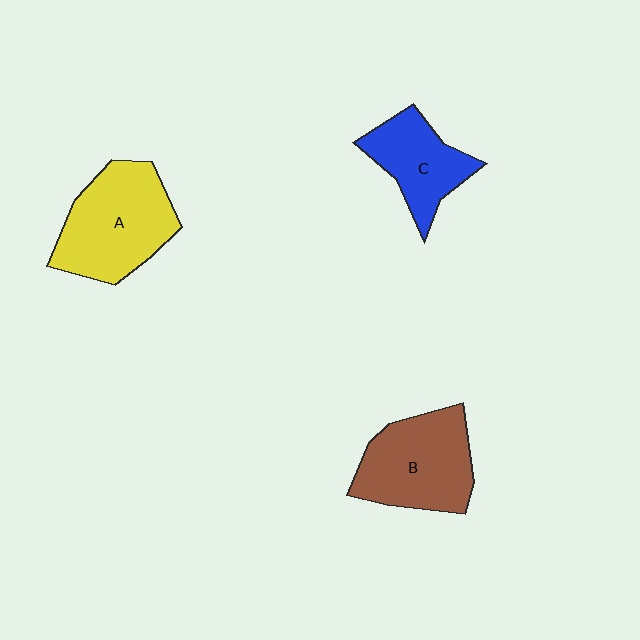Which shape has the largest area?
Shape A (yellow).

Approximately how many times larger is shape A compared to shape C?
Approximately 1.5 times.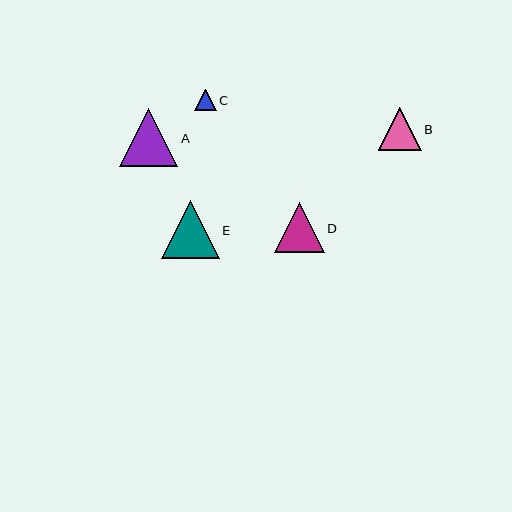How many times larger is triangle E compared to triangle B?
Triangle E is approximately 1.3 times the size of triangle B.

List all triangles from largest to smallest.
From largest to smallest: A, E, D, B, C.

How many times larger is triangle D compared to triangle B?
Triangle D is approximately 1.2 times the size of triangle B.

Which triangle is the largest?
Triangle A is the largest with a size of approximately 58 pixels.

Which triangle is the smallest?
Triangle C is the smallest with a size of approximately 21 pixels.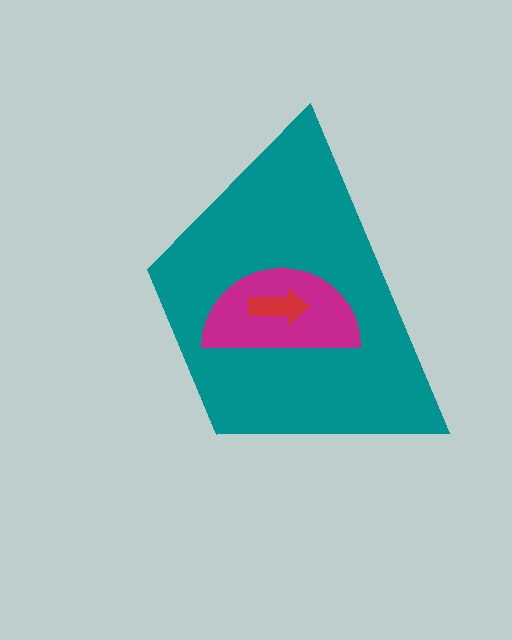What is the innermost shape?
The red arrow.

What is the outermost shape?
The teal trapezoid.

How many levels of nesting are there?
3.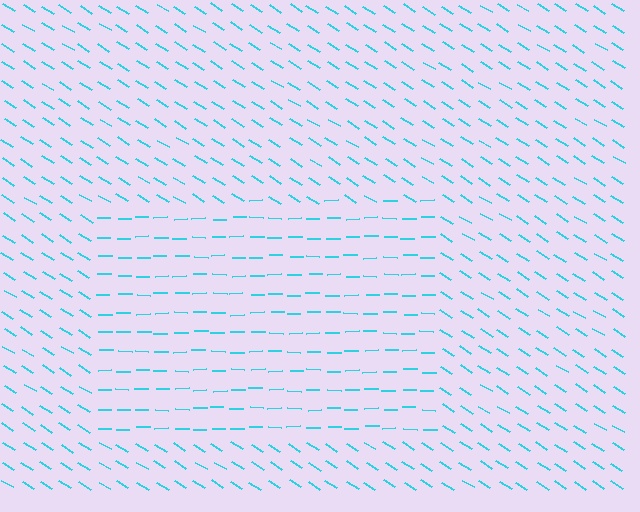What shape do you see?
I see a rectangle.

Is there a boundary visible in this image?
Yes, there is a texture boundary formed by a change in line orientation.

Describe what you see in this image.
The image is filled with small cyan line segments. A rectangle region in the image has lines oriented differently from the surrounding lines, creating a visible texture boundary.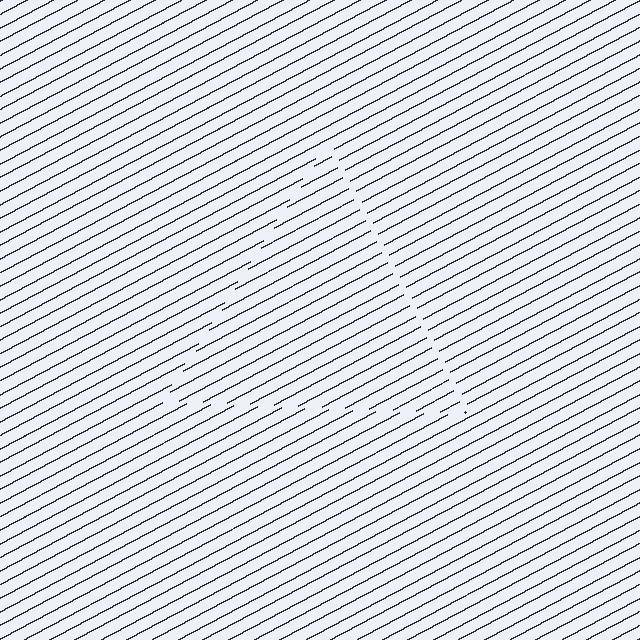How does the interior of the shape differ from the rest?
The interior of the shape contains the same grating, shifted by half a period — the contour is defined by the phase discontinuity where line-ends from the inner and outer gratings abut.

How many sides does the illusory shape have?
3 sides — the line-ends trace a triangle.